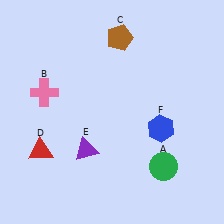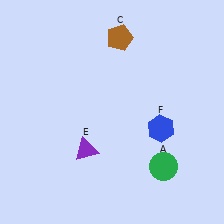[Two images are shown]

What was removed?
The red triangle (D), the pink cross (B) were removed in Image 2.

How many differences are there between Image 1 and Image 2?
There are 2 differences between the two images.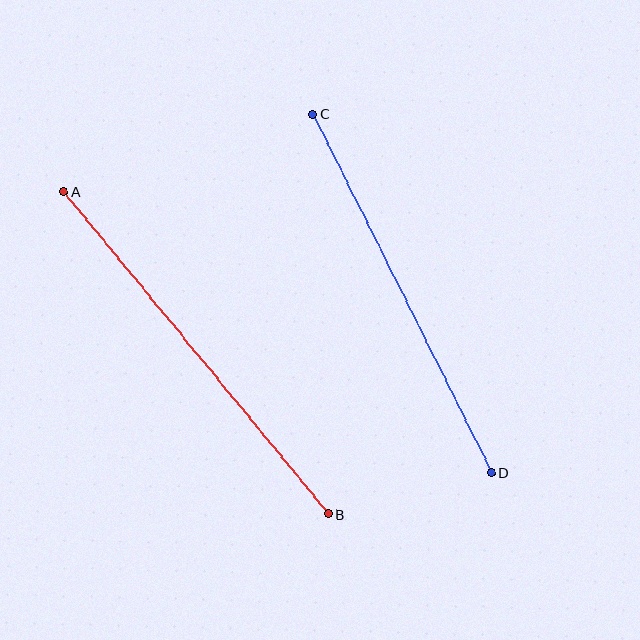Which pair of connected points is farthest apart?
Points A and B are farthest apart.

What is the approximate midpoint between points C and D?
The midpoint is at approximately (402, 293) pixels.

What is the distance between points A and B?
The distance is approximately 417 pixels.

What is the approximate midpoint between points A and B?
The midpoint is at approximately (196, 353) pixels.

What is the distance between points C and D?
The distance is approximately 401 pixels.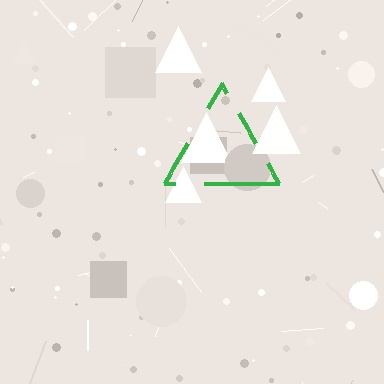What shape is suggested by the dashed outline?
The dashed outline suggests a triangle.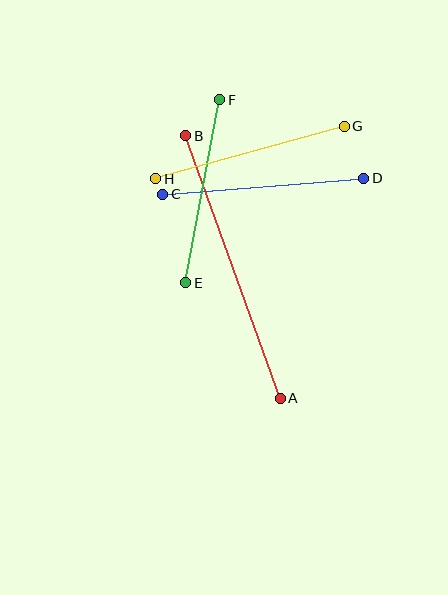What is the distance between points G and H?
The distance is approximately 196 pixels.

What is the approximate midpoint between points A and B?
The midpoint is at approximately (233, 267) pixels.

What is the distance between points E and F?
The distance is approximately 186 pixels.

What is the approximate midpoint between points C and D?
The midpoint is at approximately (263, 186) pixels.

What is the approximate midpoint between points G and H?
The midpoint is at approximately (250, 152) pixels.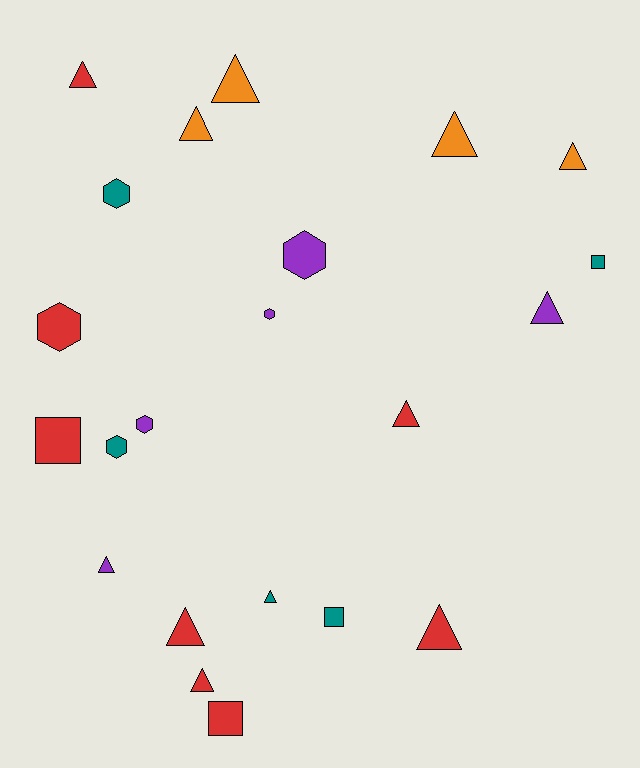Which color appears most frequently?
Red, with 8 objects.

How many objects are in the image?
There are 22 objects.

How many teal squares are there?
There are 2 teal squares.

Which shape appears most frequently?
Triangle, with 12 objects.